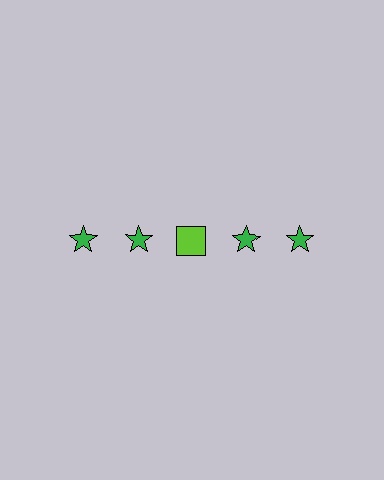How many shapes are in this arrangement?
There are 5 shapes arranged in a grid pattern.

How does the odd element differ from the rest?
It differs in both color (lime instead of green) and shape (square instead of star).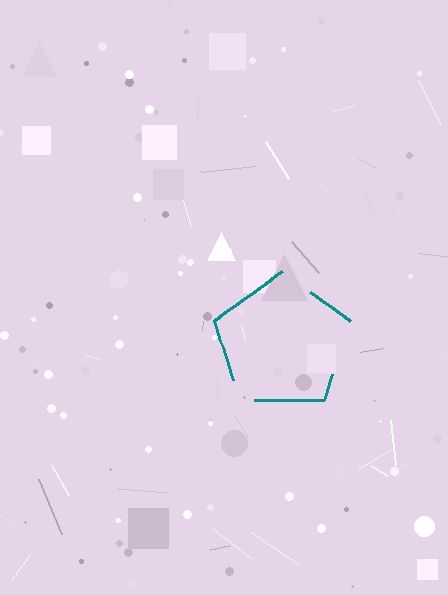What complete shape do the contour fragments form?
The contour fragments form a pentagon.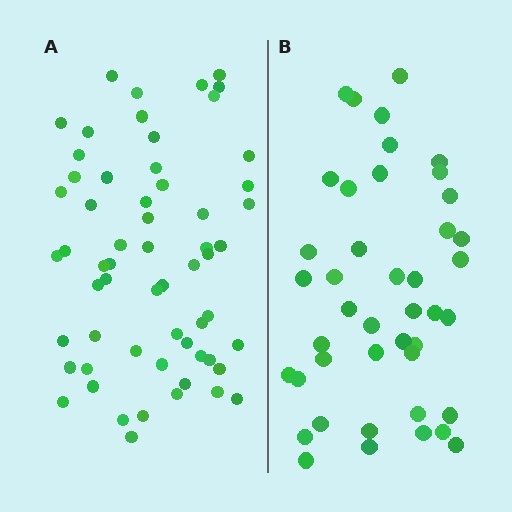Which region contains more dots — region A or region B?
Region A (the left region) has more dots.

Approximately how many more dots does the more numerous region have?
Region A has approximately 15 more dots than region B.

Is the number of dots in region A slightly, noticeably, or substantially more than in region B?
Region A has noticeably more, but not dramatically so. The ratio is roughly 1.4 to 1.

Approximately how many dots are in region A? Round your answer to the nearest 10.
About 60 dots.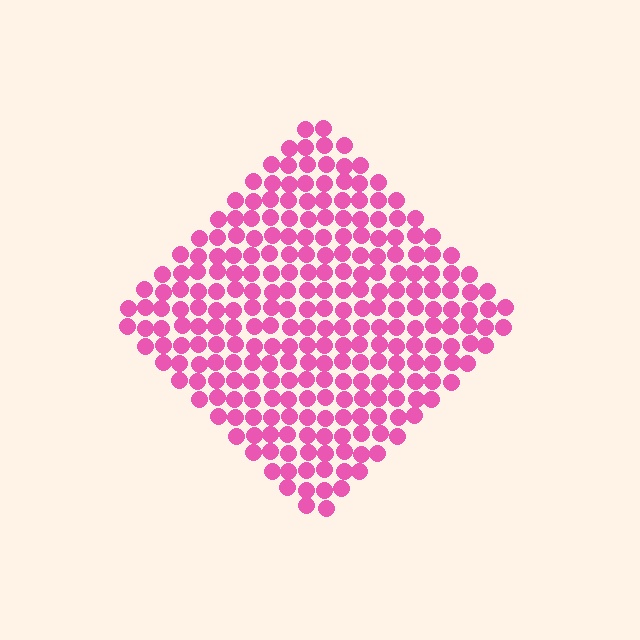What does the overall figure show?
The overall figure shows a diamond.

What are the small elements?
The small elements are circles.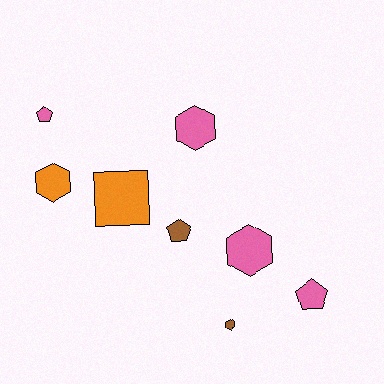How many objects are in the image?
There are 8 objects.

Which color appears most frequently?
Pink, with 4 objects.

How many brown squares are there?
There are no brown squares.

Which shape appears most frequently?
Hexagon, with 4 objects.